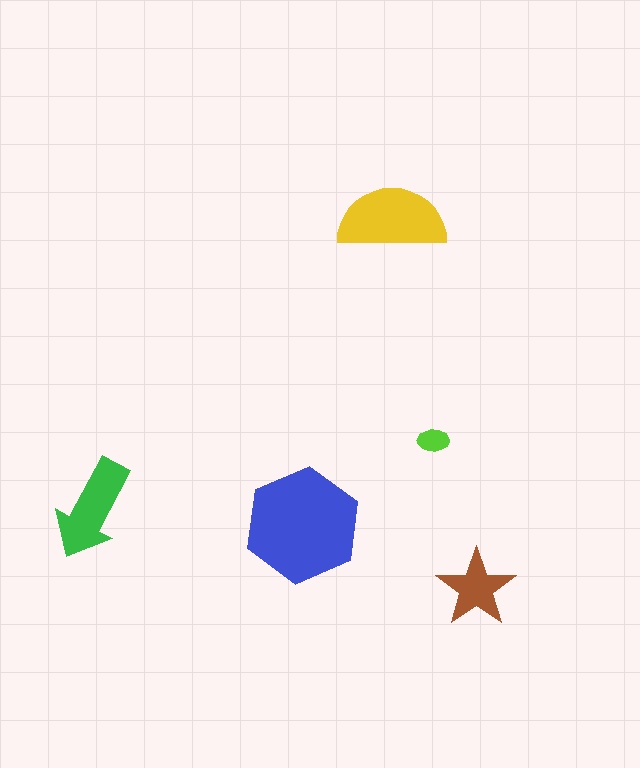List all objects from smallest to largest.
The lime ellipse, the brown star, the green arrow, the yellow semicircle, the blue hexagon.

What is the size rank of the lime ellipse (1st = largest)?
5th.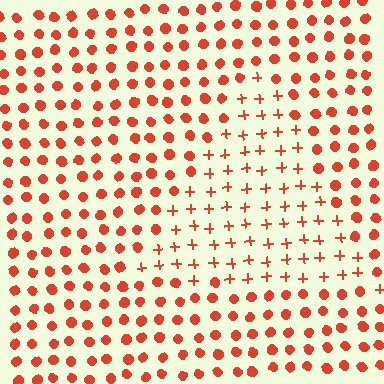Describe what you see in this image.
The image is filled with small red elements arranged in a uniform grid. A triangle-shaped region contains plus signs, while the surrounding area contains circles. The boundary is defined purely by the change in element shape.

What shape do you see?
I see a triangle.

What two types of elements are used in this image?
The image uses plus signs inside the triangle region and circles outside it.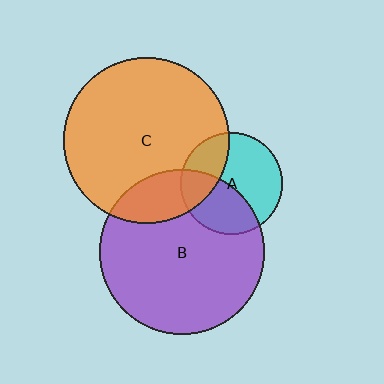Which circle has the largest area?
Circle C (orange).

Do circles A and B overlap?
Yes.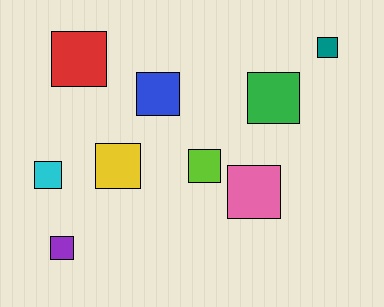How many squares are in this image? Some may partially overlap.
There are 9 squares.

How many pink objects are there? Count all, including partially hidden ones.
There is 1 pink object.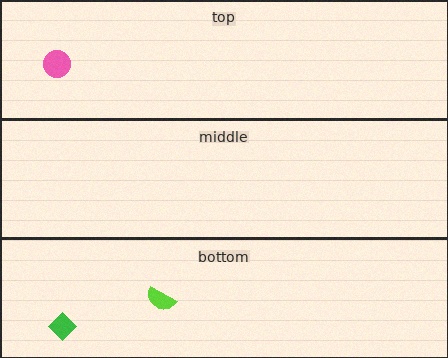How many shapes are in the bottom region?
2.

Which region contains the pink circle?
The top region.